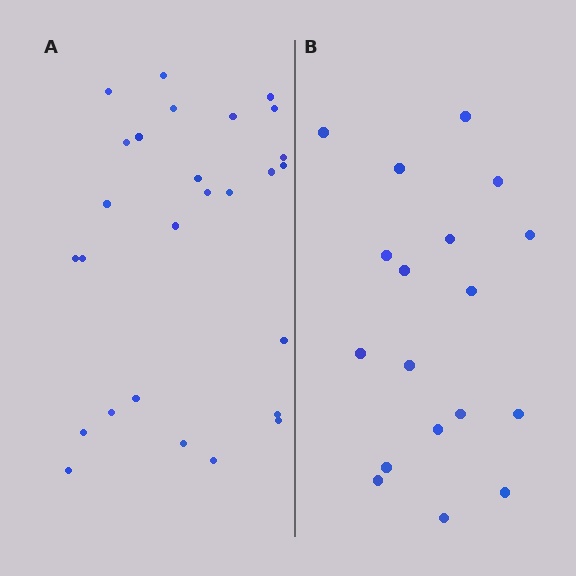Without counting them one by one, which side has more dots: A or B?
Region A (the left region) has more dots.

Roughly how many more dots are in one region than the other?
Region A has roughly 8 or so more dots than region B.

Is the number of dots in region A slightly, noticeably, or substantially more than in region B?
Region A has substantially more. The ratio is roughly 1.5 to 1.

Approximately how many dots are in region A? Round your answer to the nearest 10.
About 30 dots. (The exact count is 27, which rounds to 30.)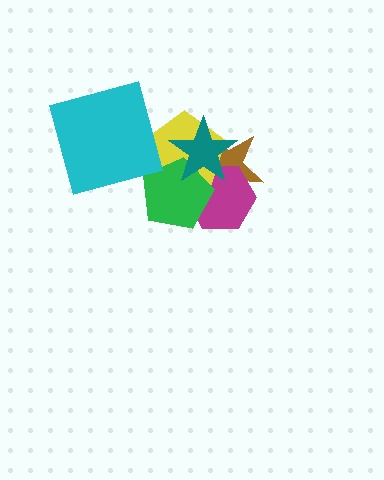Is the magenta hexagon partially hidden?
Yes, it is partially covered by another shape.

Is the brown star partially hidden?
Yes, it is partially covered by another shape.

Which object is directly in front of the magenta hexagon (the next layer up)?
The yellow pentagon is directly in front of the magenta hexagon.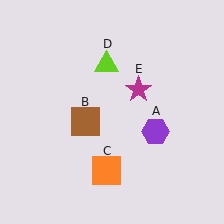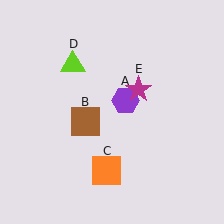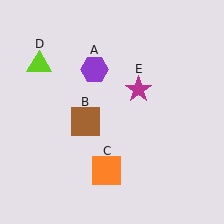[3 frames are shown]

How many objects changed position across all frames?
2 objects changed position: purple hexagon (object A), lime triangle (object D).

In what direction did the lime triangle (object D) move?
The lime triangle (object D) moved left.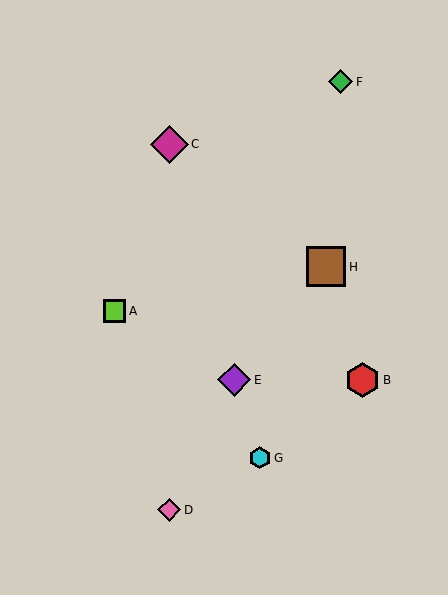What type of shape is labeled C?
Shape C is a magenta diamond.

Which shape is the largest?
The brown square (labeled H) is the largest.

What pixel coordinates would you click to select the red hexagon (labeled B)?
Click at (363, 380) to select the red hexagon B.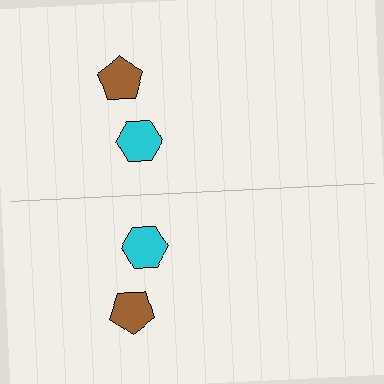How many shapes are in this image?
There are 4 shapes in this image.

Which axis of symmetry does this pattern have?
The pattern has a horizontal axis of symmetry running through the center of the image.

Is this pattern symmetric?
Yes, this pattern has bilateral (reflection) symmetry.